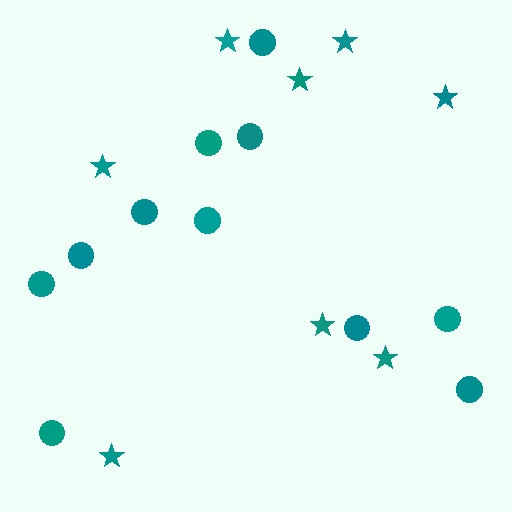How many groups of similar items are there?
There are 2 groups: one group of stars (8) and one group of circles (11).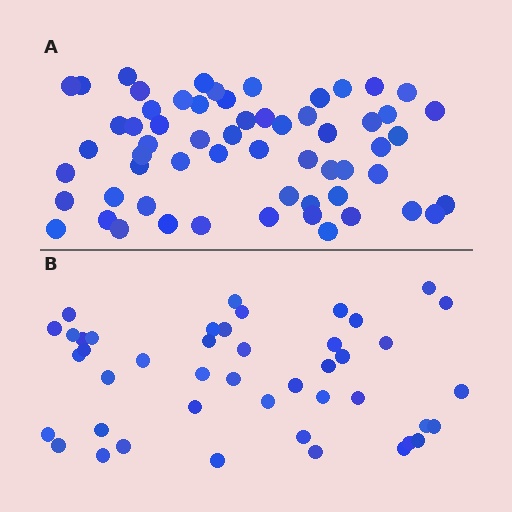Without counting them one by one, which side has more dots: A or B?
Region A (the top region) has more dots.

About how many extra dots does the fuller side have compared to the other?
Region A has approximately 15 more dots than region B.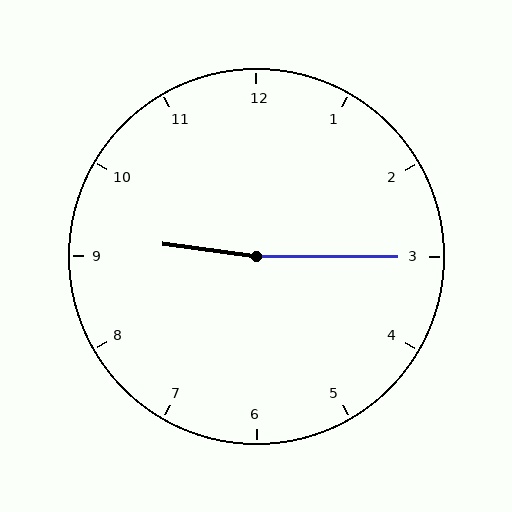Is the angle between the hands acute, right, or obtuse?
It is obtuse.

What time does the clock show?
9:15.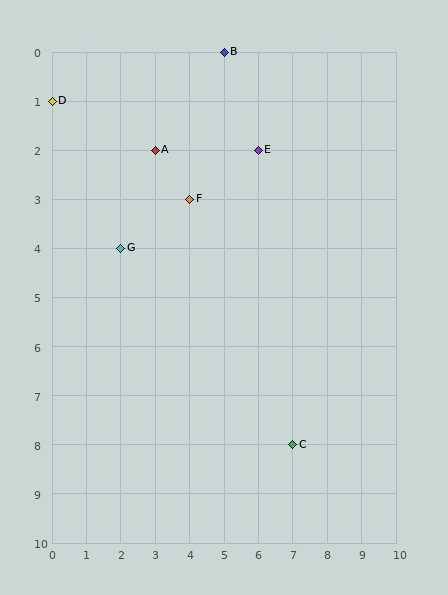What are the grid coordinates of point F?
Point F is at grid coordinates (4, 3).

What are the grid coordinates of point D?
Point D is at grid coordinates (0, 1).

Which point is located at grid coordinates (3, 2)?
Point A is at (3, 2).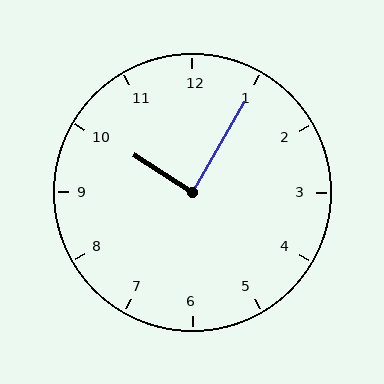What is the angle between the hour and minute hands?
Approximately 88 degrees.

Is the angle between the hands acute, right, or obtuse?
It is right.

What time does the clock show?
10:05.